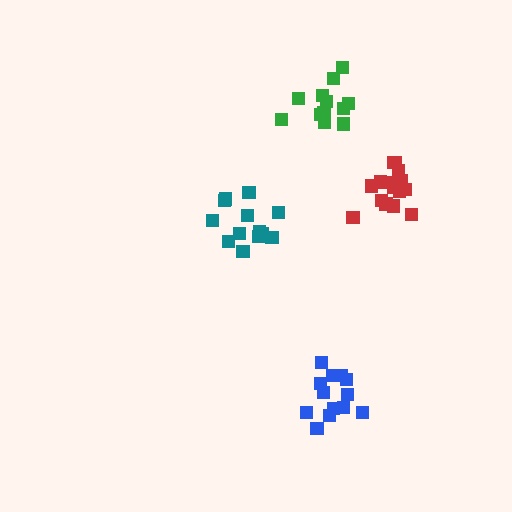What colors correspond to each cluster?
The clusters are colored: blue, red, green, teal.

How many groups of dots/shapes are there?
There are 4 groups.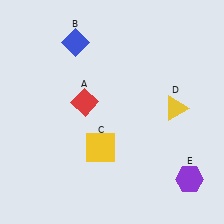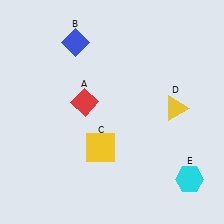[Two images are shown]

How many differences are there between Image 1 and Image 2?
There is 1 difference between the two images.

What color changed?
The hexagon (E) changed from purple in Image 1 to cyan in Image 2.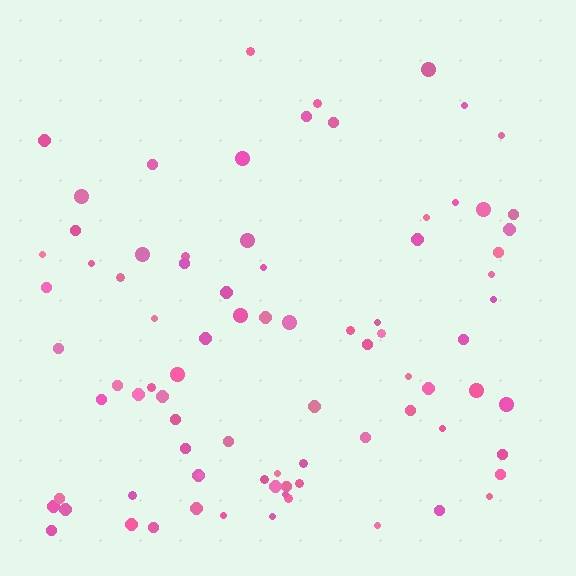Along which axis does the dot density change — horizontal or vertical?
Vertical.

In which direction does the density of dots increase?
From top to bottom, with the bottom side densest.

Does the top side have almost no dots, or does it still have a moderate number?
Still a moderate number, just noticeably fewer than the bottom.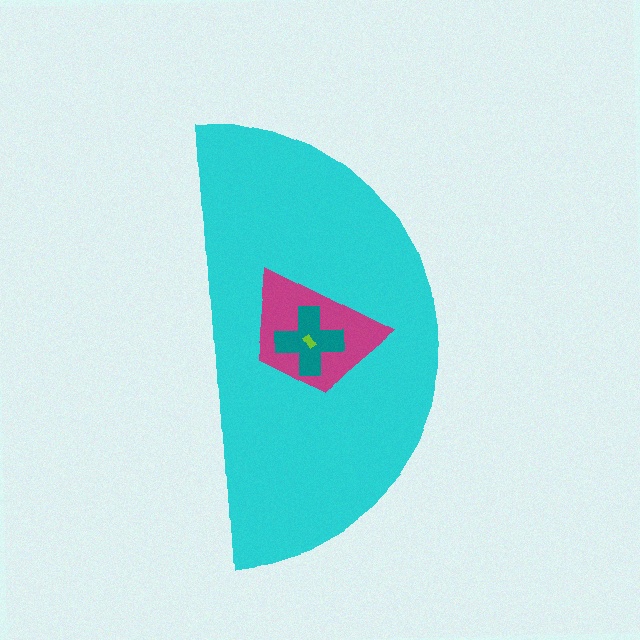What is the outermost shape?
The cyan semicircle.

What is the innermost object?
The lime rectangle.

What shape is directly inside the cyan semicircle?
The magenta trapezoid.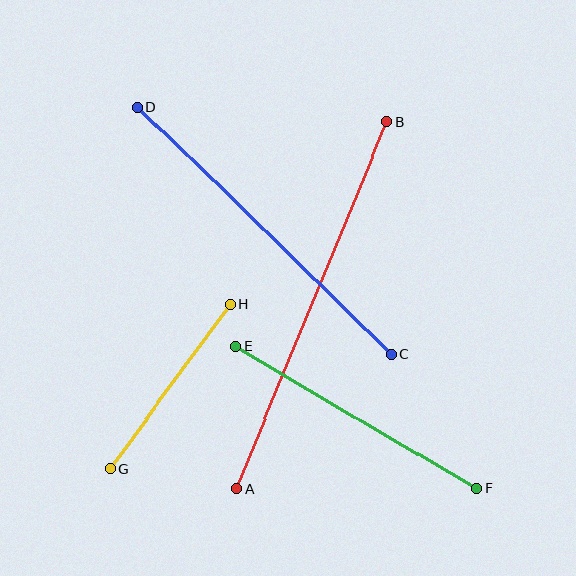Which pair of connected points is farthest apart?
Points A and B are farthest apart.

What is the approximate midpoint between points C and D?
The midpoint is at approximately (264, 230) pixels.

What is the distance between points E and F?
The distance is approximately 279 pixels.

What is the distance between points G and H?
The distance is approximately 204 pixels.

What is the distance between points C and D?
The distance is approximately 354 pixels.